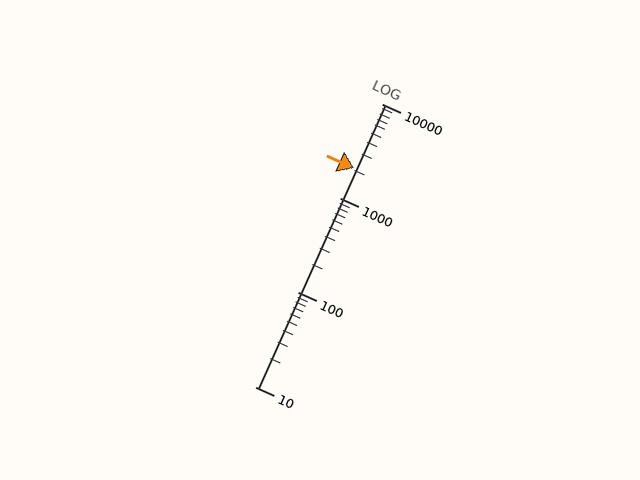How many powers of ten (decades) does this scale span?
The scale spans 3 decades, from 10 to 10000.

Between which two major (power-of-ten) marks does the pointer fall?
The pointer is between 1000 and 10000.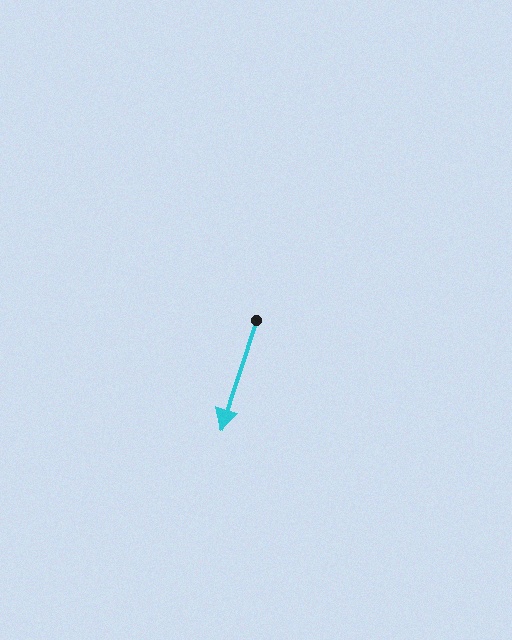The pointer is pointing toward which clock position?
Roughly 7 o'clock.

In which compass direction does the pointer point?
South.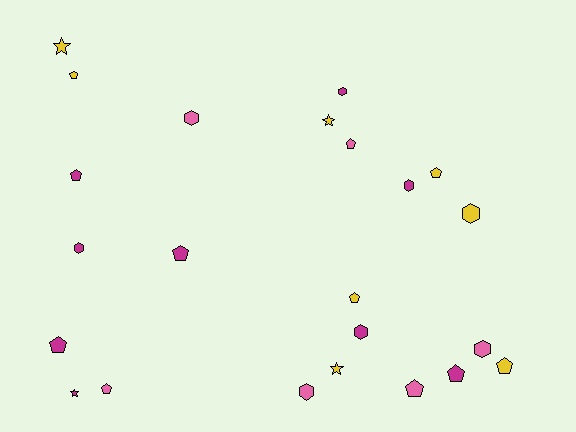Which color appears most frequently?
Magenta, with 9 objects.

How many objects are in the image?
There are 23 objects.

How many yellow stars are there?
There are 3 yellow stars.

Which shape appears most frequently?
Pentagon, with 11 objects.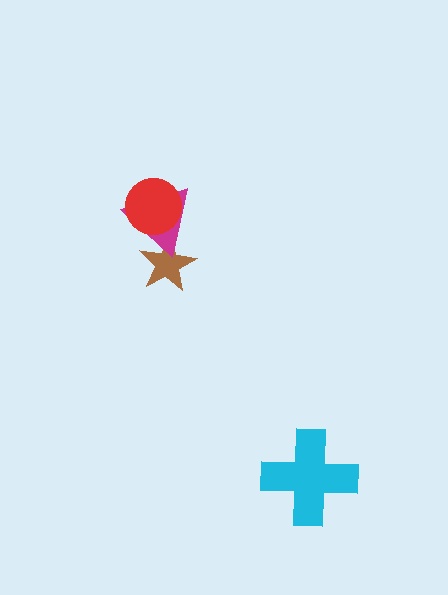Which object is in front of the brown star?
The magenta triangle is in front of the brown star.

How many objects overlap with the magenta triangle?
2 objects overlap with the magenta triangle.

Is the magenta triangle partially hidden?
Yes, it is partially covered by another shape.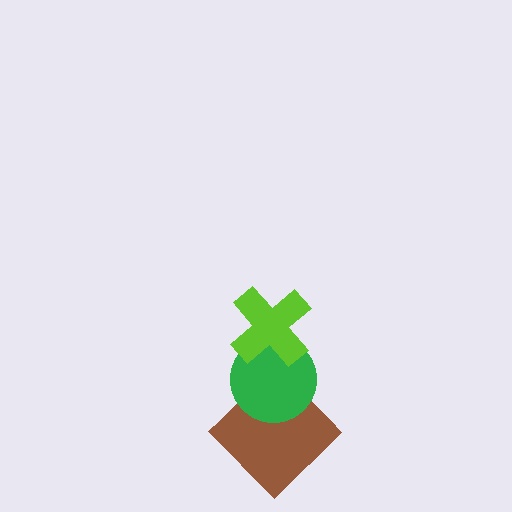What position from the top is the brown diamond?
The brown diamond is 3rd from the top.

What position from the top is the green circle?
The green circle is 2nd from the top.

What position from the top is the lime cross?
The lime cross is 1st from the top.